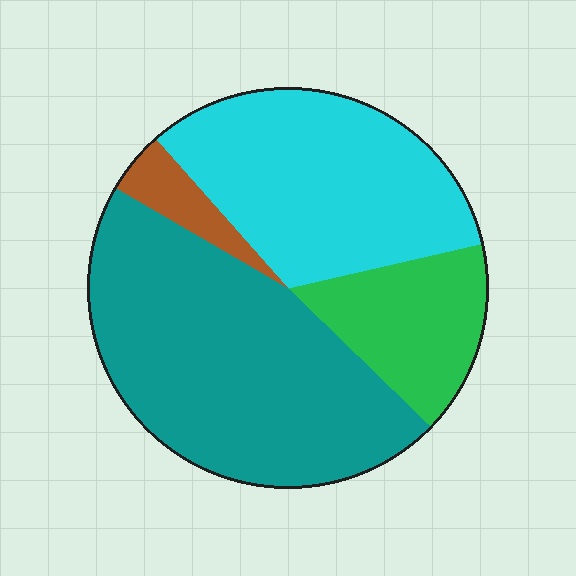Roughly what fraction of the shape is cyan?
Cyan covers around 35% of the shape.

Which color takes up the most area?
Teal, at roughly 45%.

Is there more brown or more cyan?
Cyan.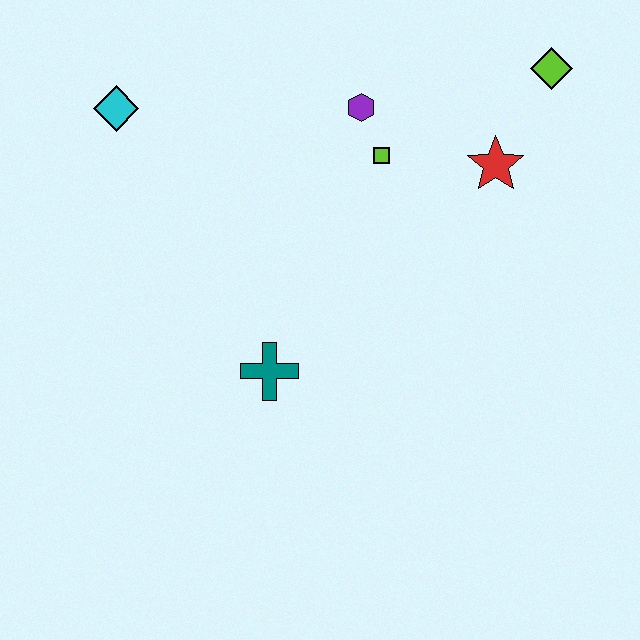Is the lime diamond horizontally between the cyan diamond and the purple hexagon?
No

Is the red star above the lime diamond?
No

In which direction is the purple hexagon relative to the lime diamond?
The purple hexagon is to the left of the lime diamond.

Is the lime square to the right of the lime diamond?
No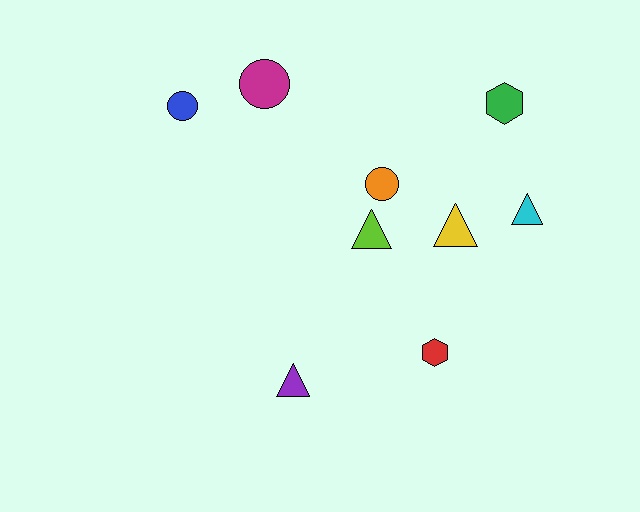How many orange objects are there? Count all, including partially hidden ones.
There is 1 orange object.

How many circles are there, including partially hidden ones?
There are 3 circles.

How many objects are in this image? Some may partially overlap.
There are 9 objects.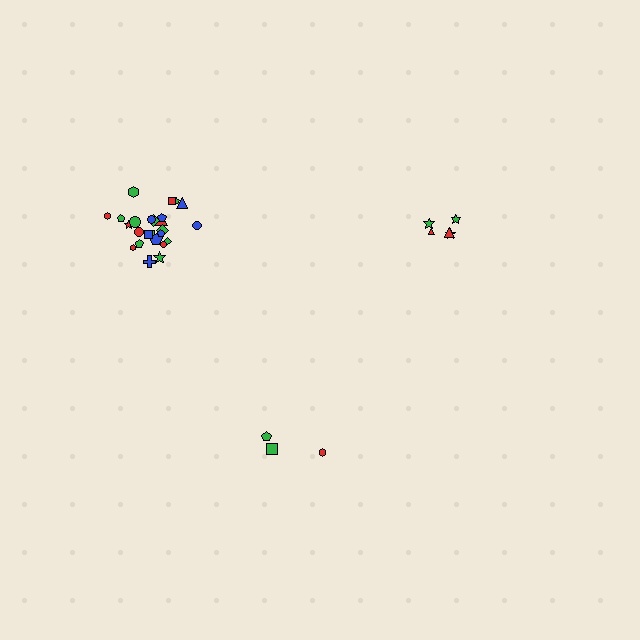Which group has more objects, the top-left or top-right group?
The top-left group.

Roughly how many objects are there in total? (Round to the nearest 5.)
Roughly 35 objects in total.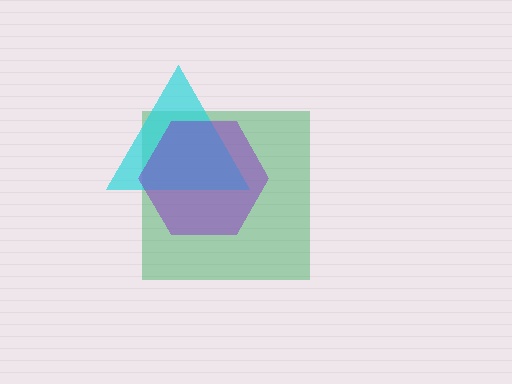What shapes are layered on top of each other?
The layered shapes are: a green square, a cyan triangle, a purple hexagon.